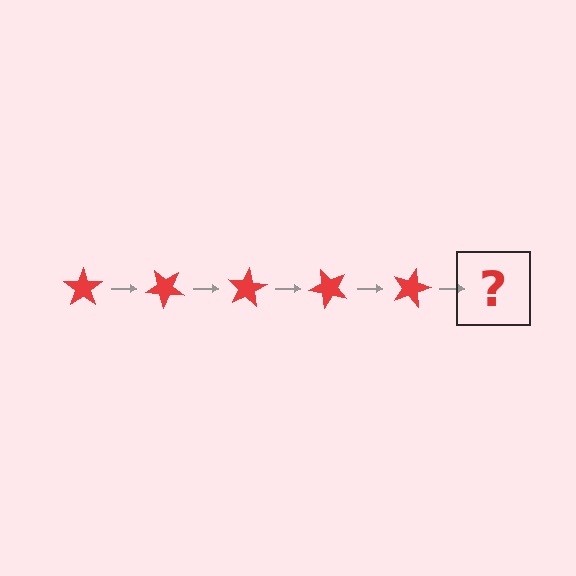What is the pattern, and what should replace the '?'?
The pattern is that the star rotates 40 degrees each step. The '?' should be a red star rotated 200 degrees.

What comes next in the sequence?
The next element should be a red star rotated 200 degrees.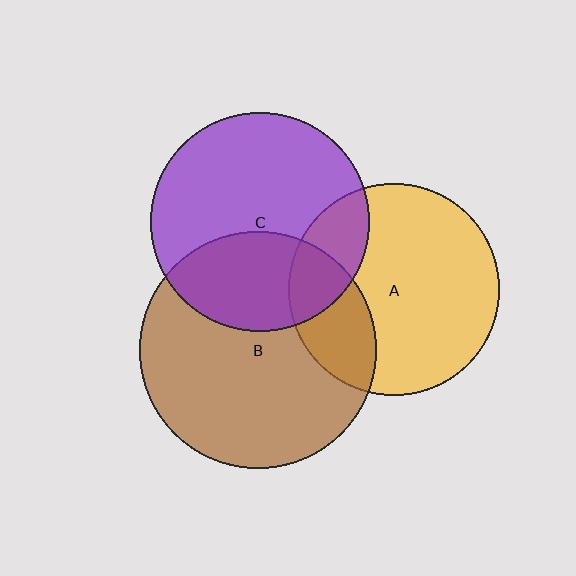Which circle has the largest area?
Circle B (brown).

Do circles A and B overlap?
Yes.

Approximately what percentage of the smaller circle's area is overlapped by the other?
Approximately 25%.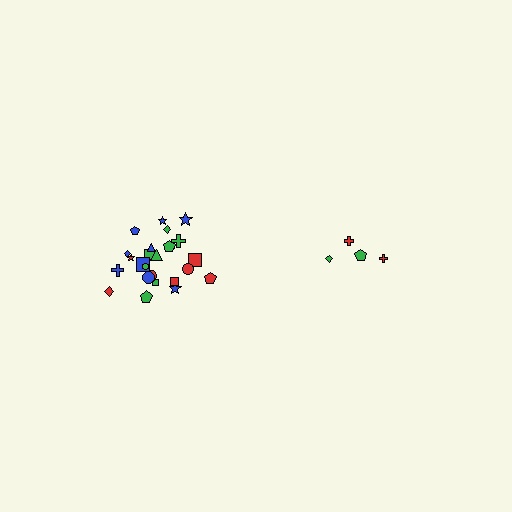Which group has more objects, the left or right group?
The left group.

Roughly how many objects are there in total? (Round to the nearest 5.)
Roughly 30 objects in total.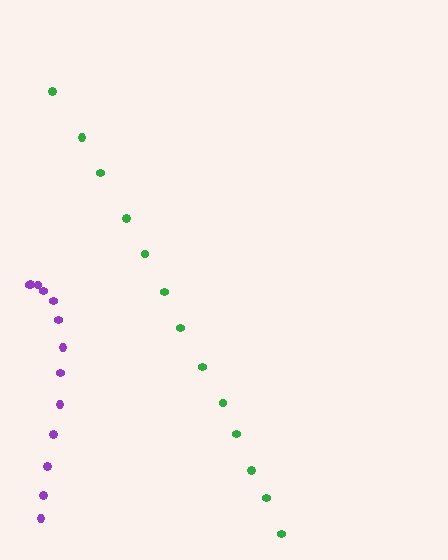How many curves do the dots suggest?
There are 2 distinct paths.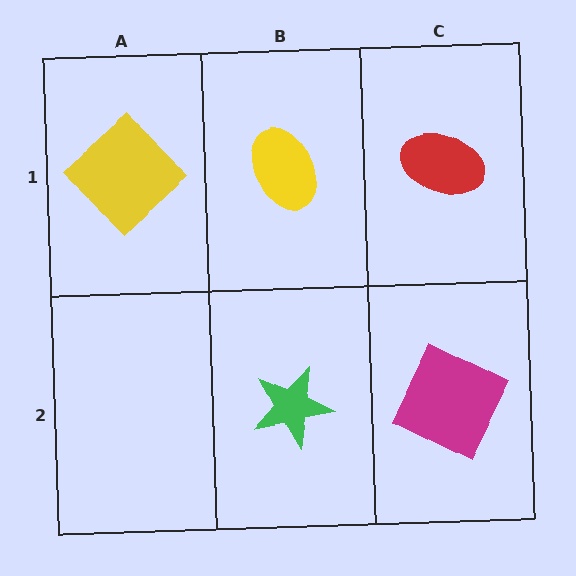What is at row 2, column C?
A magenta square.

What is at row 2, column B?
A green star.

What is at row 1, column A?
A yellow diamond.